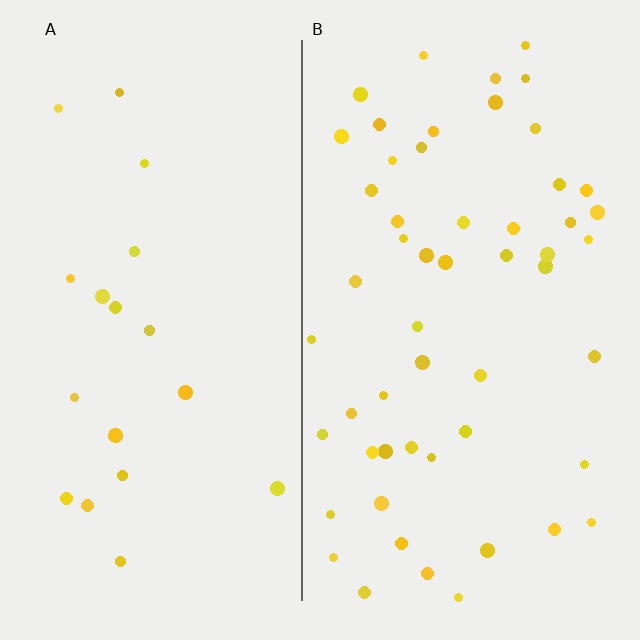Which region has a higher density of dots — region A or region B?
B (the right).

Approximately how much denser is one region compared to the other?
Approximately 2.8× — region B over region A.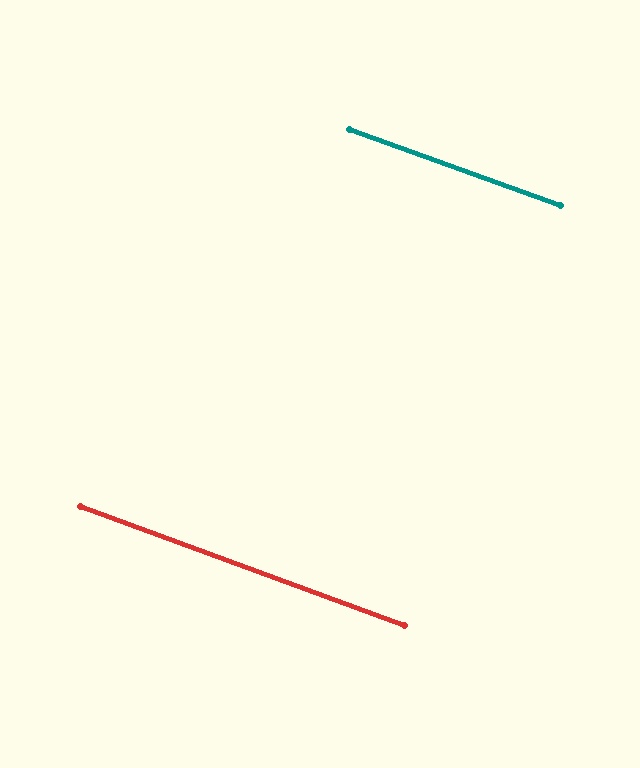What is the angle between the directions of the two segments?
Approximately 0 degrees.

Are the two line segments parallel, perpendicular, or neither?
Parallel — their directions differ by only 0.3°.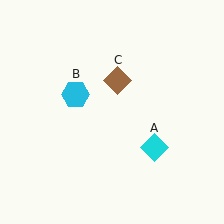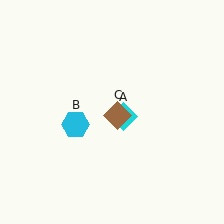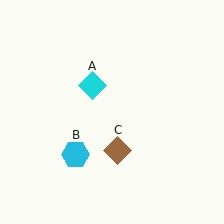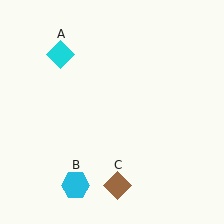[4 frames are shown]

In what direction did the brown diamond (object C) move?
The brown diamond (object C) moved down.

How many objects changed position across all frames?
3 objects changed position: cyan diamond (object A), cyan hexagon (object B), brown diamond (object C).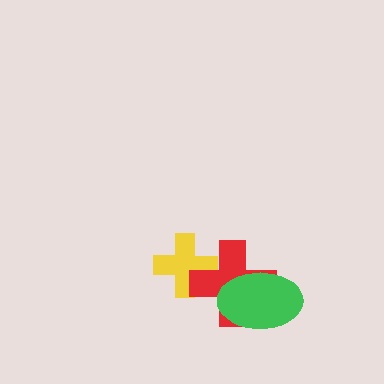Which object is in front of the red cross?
The green ellipse is in front of the red cross.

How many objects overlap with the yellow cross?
1 object overlaps with the yellow cross.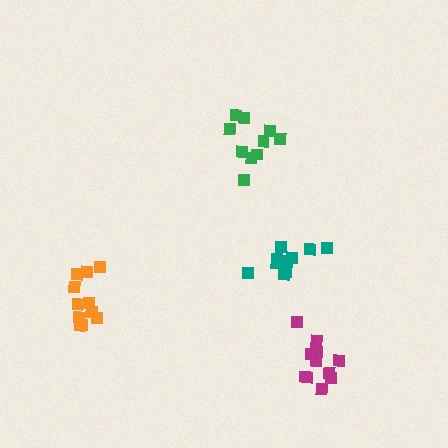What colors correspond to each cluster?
The clusters are colored: green, magenta, orange, teal.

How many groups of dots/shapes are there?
There are 4 groups.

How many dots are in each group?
Group 1: 10 dots, Group 2: 12 dots, Group 3: 11 dots, Group 4: 10 dots (43 total).